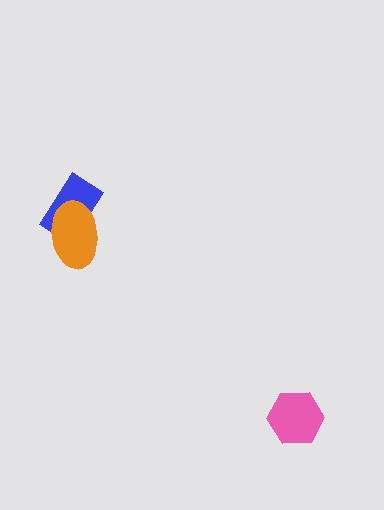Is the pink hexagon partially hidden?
No, no other shape covers it.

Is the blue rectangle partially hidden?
Yes, it is partially covered by another shape.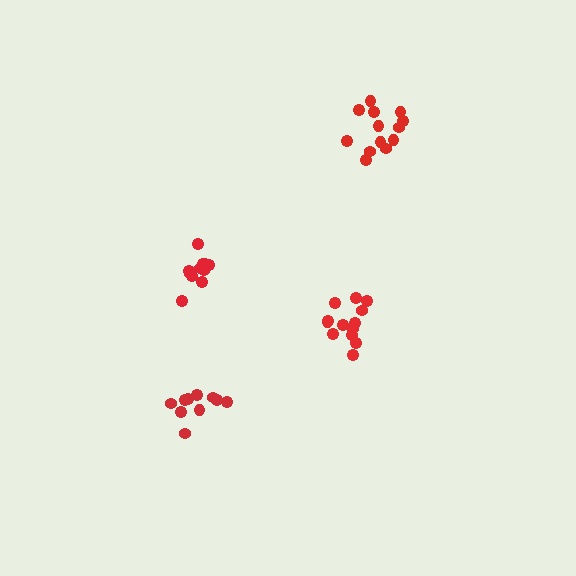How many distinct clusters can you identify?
There are 4 distinct clusters.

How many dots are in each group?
Group 1: 10 dots, Group 2: 13 dots, Group 3: 11 dots, Group 4: 13 dots (47 total).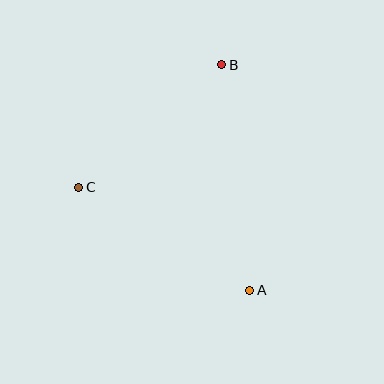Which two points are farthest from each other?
Points A and B are farthest from each other.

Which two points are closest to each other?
Points B and C are closest to each other.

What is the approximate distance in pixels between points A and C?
The distance between A and C is approximately 200 pixels.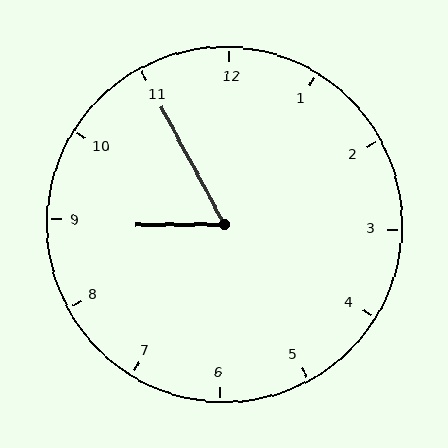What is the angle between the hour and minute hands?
Approximately 62 degrees.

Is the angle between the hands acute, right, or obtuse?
It is acute.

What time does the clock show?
8:55.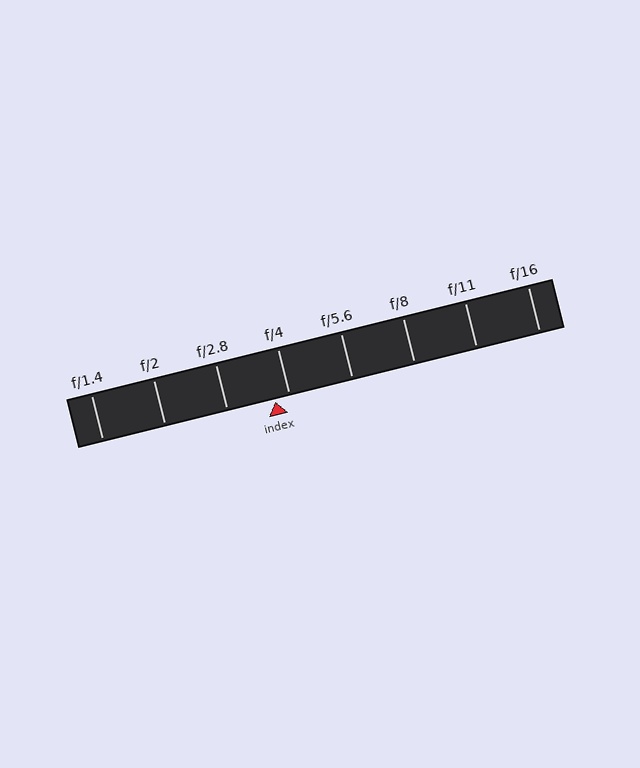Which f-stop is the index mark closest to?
The index mark is closest to f/4.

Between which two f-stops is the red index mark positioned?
The index mark is between f/2.8 and f/4.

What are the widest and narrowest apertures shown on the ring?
The widest aperture shown is f/1.4 and the narrowest is f/16.